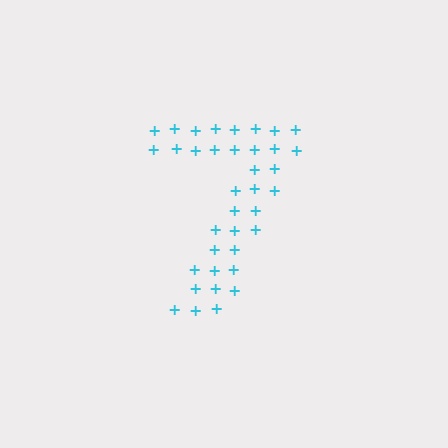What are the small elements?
The small elements are plus signs.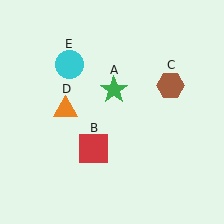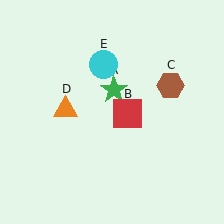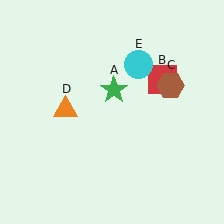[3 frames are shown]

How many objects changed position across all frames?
2 objects changed position: red square (object B), cyan circle (object E).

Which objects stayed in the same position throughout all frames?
Green star (object A) and brown hexagon (object C) and orange triangle (object D) remained stationary.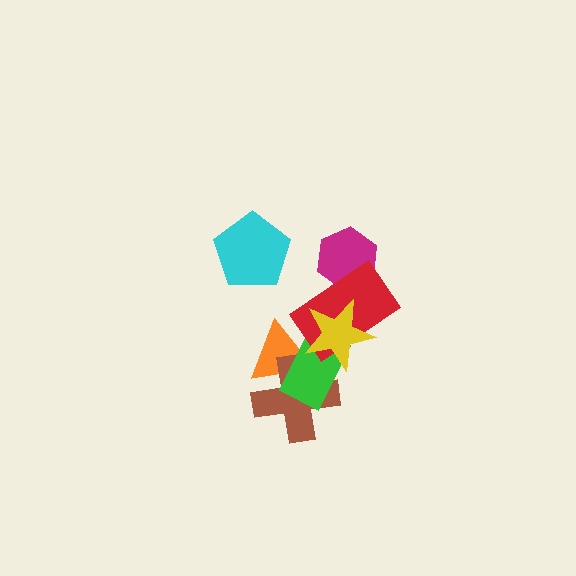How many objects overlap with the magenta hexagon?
1 object overlaps with the magenta hexagon.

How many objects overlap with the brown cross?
2 objects overlap with the brown cross.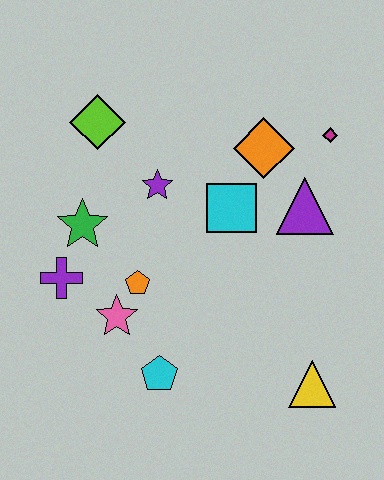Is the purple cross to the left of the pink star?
Yes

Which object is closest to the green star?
The purple cross is closest to the green star.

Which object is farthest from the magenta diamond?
The purple cross is farthest from the magenta diamond.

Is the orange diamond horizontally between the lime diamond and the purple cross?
No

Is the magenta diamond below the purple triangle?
No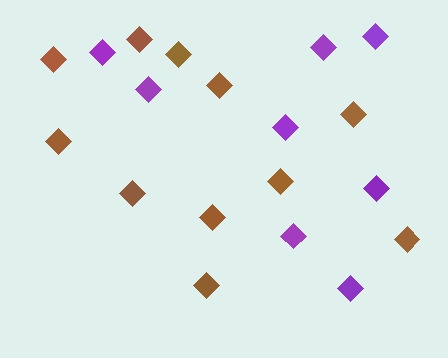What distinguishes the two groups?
There are 2 groups: one group of purple diamonds (8) and one group of brown diamonds (11).